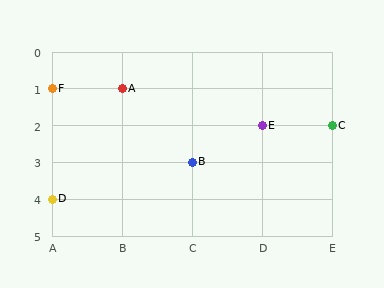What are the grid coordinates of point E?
Point E is at grid coordinates (D, 2).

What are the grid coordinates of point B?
Point B is at grid coordinates (C, 3).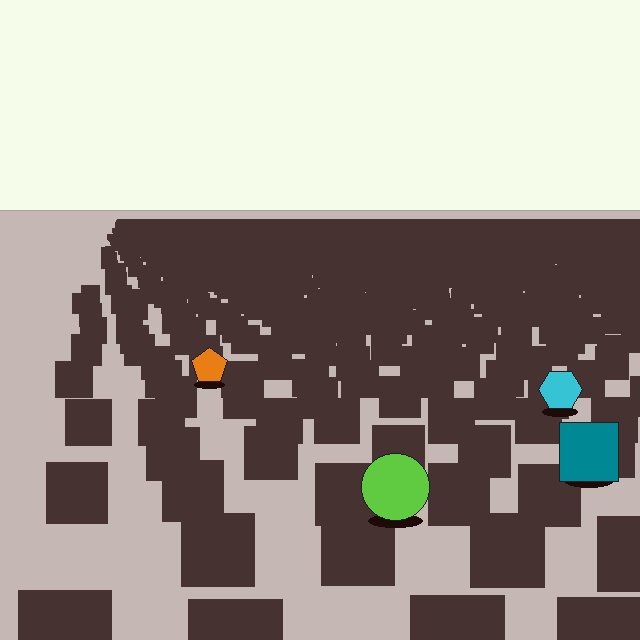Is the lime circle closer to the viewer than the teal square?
Yes. The lime circle is closer — you can tell from the texture gradient: the ground texture is coarser near it.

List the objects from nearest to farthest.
From nearest to farthest: the lime circle, the teal square, the cyan hexagon, the orange pentagon.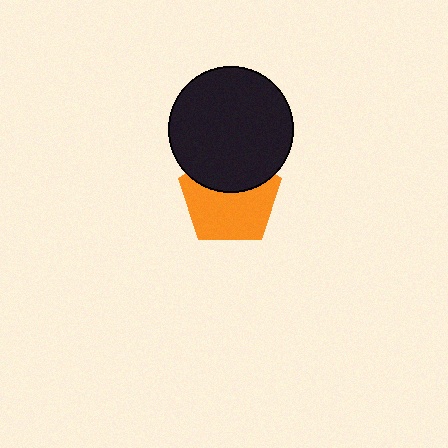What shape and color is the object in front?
The object in front is a black circle.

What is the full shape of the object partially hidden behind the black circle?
The partially hidden object is an orange pentagon.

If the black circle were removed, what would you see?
You would see the complete orange pentagon.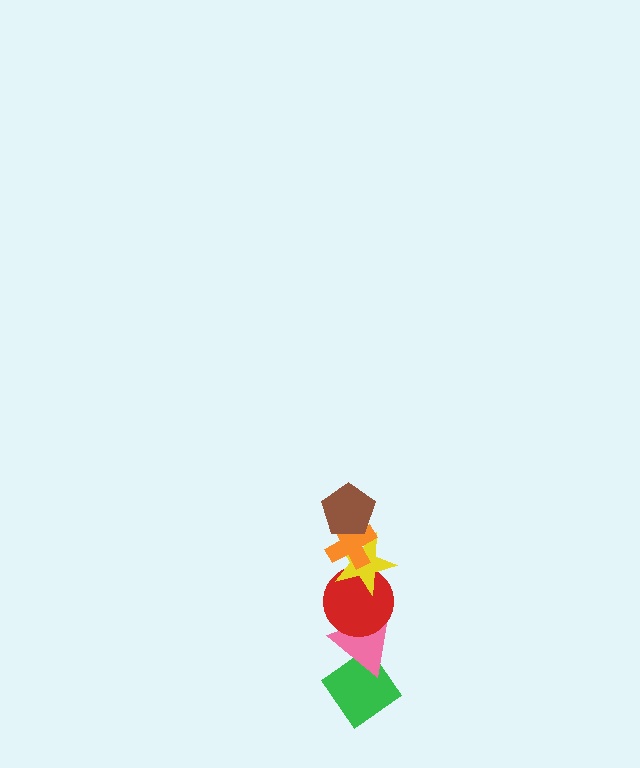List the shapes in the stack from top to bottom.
From top to bottom: the brown pentagon, the orange cross, the yellow star, the red circle, the pink triangle, the green diamond.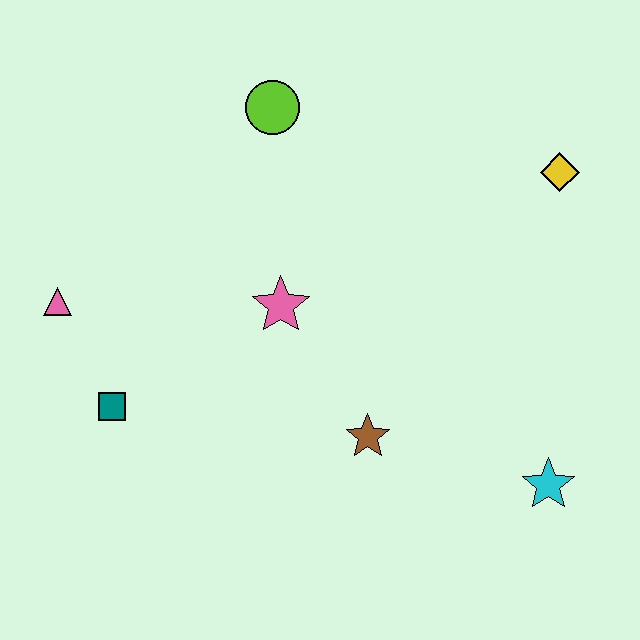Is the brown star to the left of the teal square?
No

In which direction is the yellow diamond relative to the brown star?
The yellow diamond is above the brown star.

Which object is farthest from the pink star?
The cyan star is farthest from the pink star.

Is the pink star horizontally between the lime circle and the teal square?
No